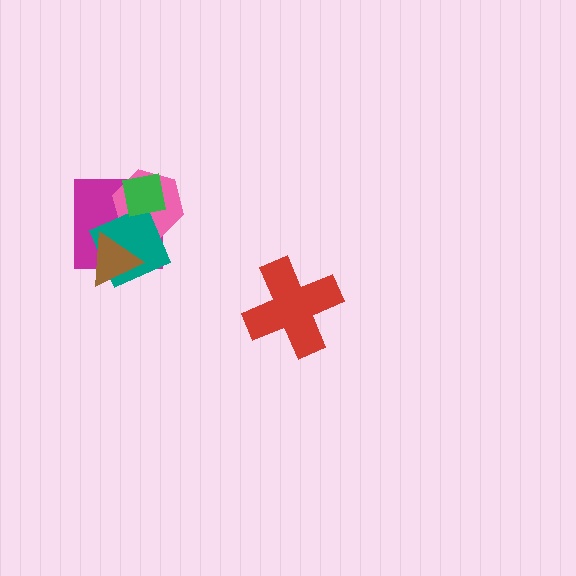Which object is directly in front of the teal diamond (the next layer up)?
The brown triangle is directly in front of the teal diamond.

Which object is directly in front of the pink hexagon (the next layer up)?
The teal diamond is directly in front of the pink hexagon.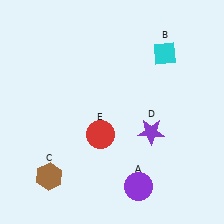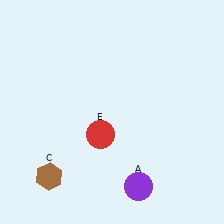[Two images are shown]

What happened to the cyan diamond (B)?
The cyan diamond (B) was removed in Image 2. It was in the top-right area of Image 1.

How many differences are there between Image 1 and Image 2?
There are 2 differences between the two images.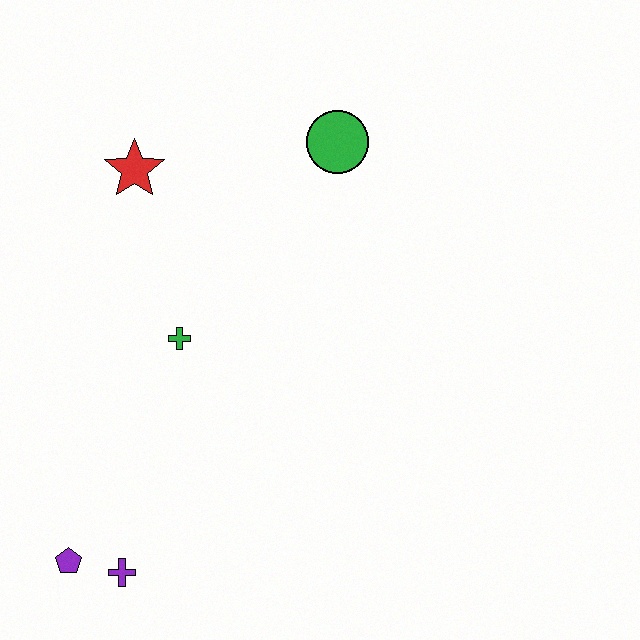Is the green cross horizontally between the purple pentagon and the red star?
No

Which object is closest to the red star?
The green cross is closest to the red star.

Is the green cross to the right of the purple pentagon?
Yes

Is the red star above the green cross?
Yes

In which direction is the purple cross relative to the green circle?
The purple cross is below the green circle.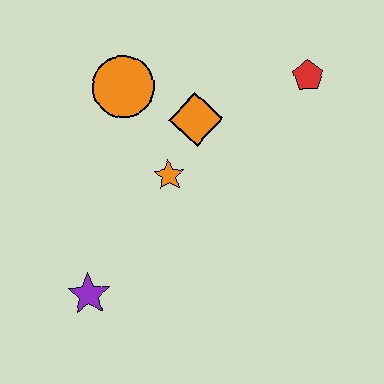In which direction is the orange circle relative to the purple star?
The orange circle is above the purple star.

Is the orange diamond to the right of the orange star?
Yes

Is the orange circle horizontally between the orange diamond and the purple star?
Yes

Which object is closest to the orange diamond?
The orange star is closest to the orange diamond.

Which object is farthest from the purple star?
The red pentagon is farthest from the purple star.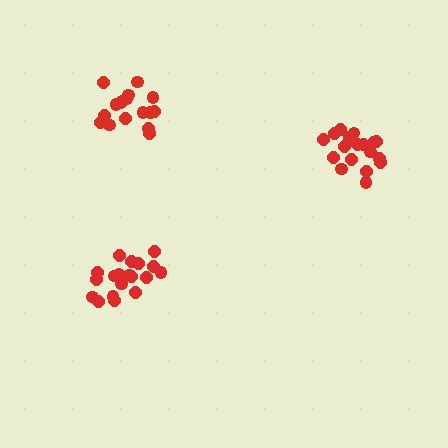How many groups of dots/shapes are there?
There are 3 groups.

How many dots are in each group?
Group 1: 20 dots, Group 2: 17 dots, Group 3: 18 dots (55 total).